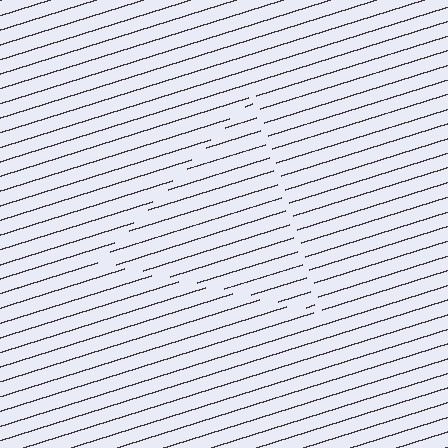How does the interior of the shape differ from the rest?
The interior of the shape contains the same grating, shifted by half a period — the contour is defined by the phase discontinuity where line-ends from the inner and outer gratings abut.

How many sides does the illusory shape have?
3 sides — the line-ends trace a triangle.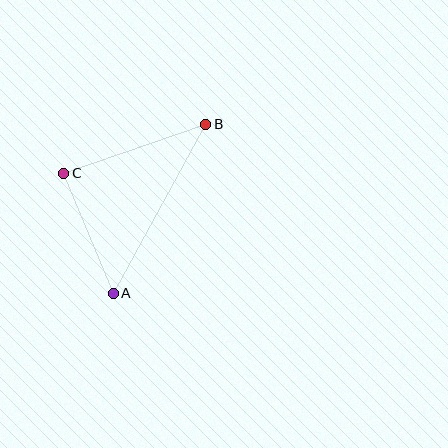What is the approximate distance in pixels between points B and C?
The distance between B and C is approximately 150 pixels.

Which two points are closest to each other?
Points A and C are closest to each other.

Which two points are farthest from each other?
Points A and B are farthest from each other.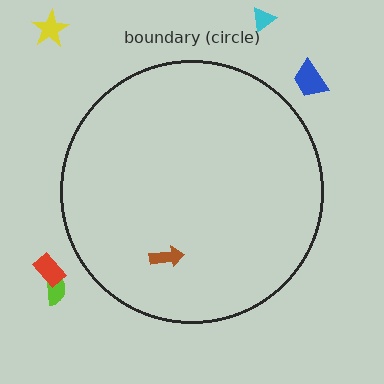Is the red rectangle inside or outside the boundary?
Outside.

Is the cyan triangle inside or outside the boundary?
Outside.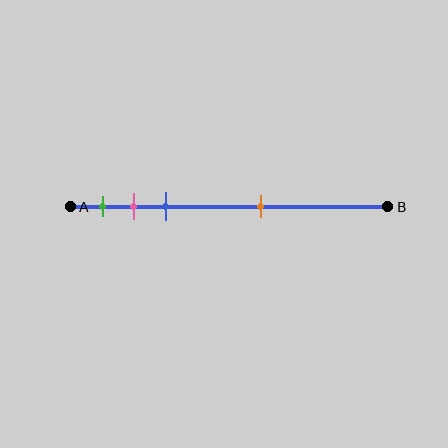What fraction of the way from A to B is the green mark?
The green mark is approximately 10% (0.1) of the way from A to B.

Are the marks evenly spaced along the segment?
No, the marks are not evenly spaced.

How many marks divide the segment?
There are 4 marks dividing the segment.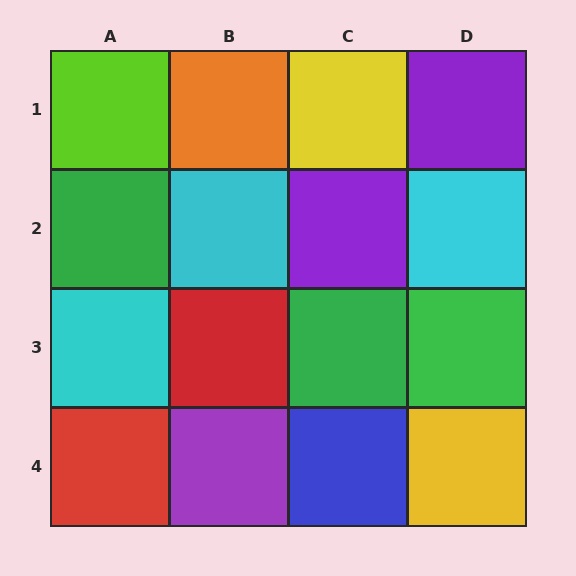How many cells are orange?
1 cell is orange.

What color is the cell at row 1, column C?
Yellow.